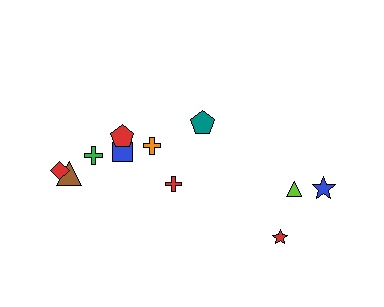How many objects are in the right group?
There are 4 objects.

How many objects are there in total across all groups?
There are 11 objects.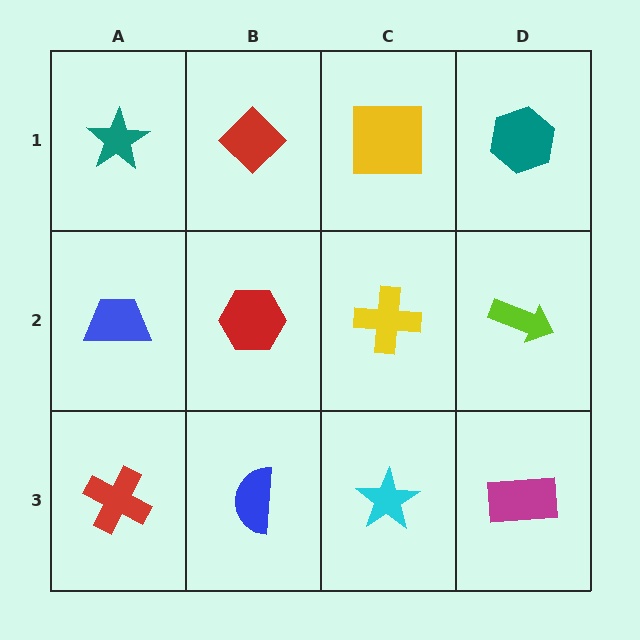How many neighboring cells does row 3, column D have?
2.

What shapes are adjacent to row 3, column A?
A blue trapezoid (row 2, column A), a blue semicircle (row 3, column B).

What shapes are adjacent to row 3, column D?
A lime arrow (row 2, column D), a cyan star (row 3, column C).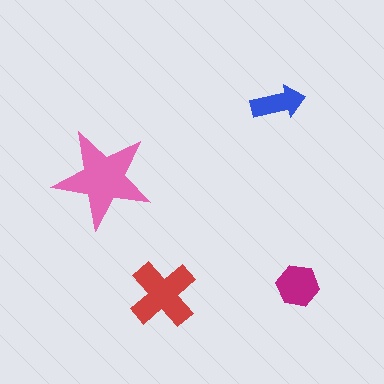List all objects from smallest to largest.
The blue arrow, the magenta hexagon, the red cross, the pink star.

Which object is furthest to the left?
The pink star is leftmost.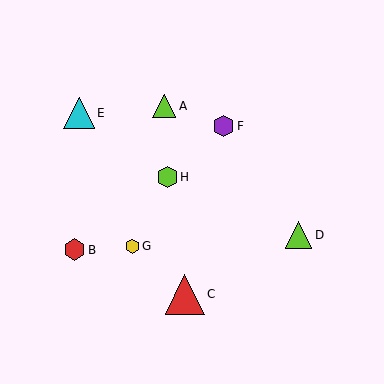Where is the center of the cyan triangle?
The center of the cyan triangle is at (79, 113).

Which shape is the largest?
The red triangle (labeled C) is the largest.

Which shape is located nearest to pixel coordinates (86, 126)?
The cyan triangle (labeled E) at (79, 113) is nearest to that location.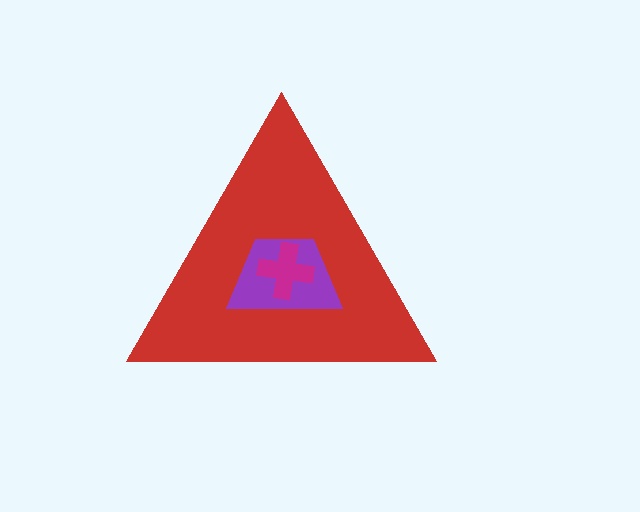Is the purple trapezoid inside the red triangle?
Yes.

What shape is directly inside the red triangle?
The purple trapezoid.